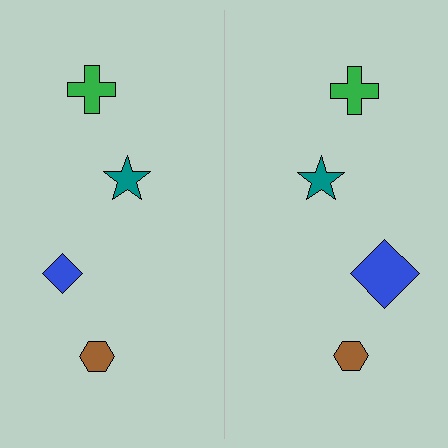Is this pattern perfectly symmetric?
No, the pattern is not perfectly symmetric. The blue diamond on the right side has a different size than its mirror counterpart.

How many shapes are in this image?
There are 8 shapes in this image.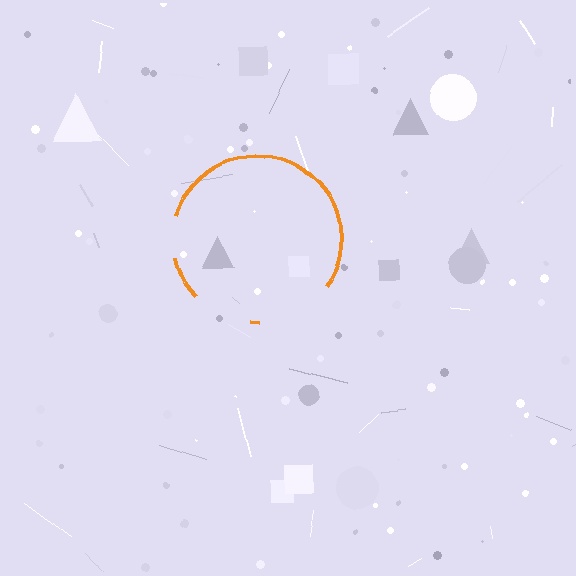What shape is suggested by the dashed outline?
The dashed outline suggests a circle.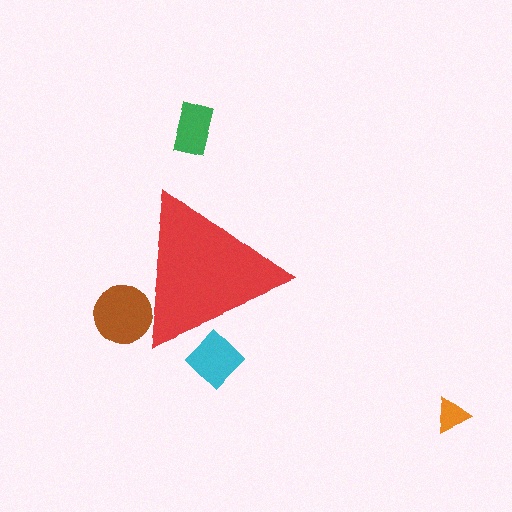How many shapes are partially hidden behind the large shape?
2 shapes are partially hidden.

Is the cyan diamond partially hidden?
Yes, the cyan diamond is partially hidden behind the red triangle.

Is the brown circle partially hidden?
Yes, the brown circle is partially hidden behind the red triangle.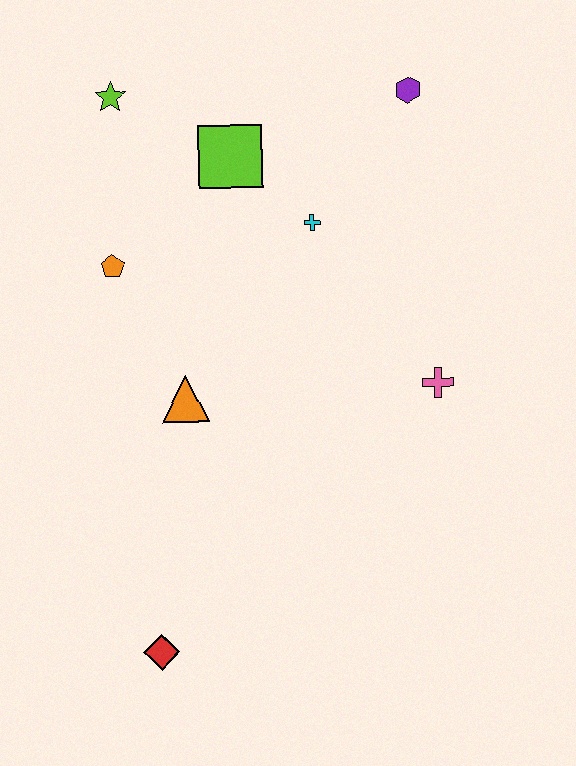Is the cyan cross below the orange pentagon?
No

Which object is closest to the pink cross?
The cyan cross is closest to the pink cross.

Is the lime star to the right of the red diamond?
No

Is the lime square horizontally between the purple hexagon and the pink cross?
No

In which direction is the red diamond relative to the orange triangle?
The red diamond is below the orange triangle.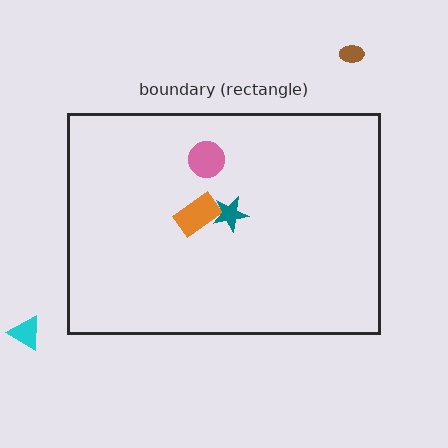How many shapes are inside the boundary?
3 inside, 2 outside.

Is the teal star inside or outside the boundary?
Inside.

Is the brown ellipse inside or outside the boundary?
Outside.